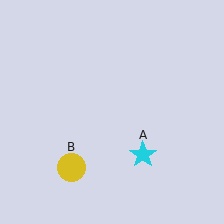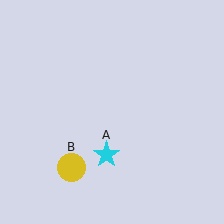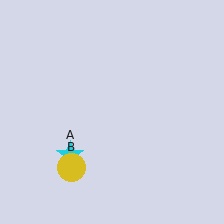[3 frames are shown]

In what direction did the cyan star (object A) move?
The cyan star (object A) moved left.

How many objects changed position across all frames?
1 object changed position: cyan star (object A).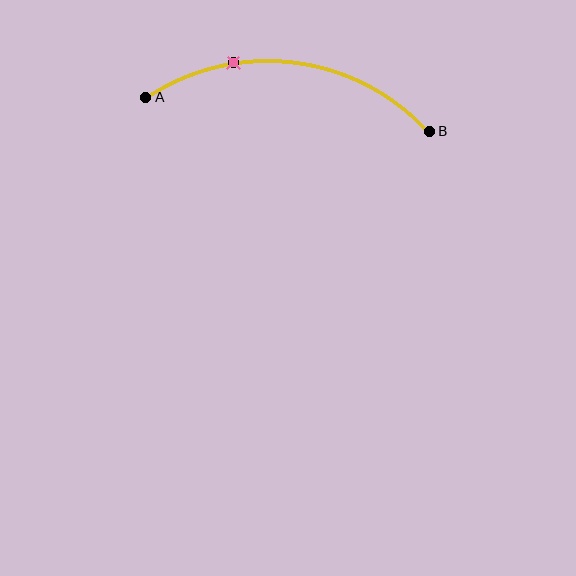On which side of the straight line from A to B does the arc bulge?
The arc bulges above the straight line connecting A and B.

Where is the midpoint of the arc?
The arc midpoint is the point on the curve farthest from the straight line joining A and B. It sits above that line.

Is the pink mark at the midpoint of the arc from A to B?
No. The pink mark lies on the arc but is closer to endpoint A. The arc midpoint would be at the point on the curve equidistant along the arc from both A and B.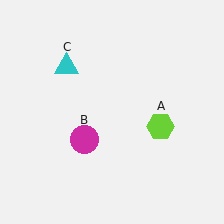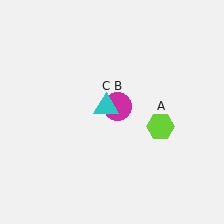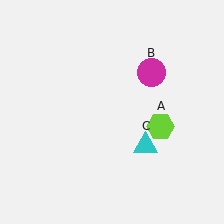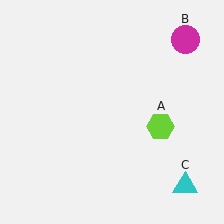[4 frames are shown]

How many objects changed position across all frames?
2 objects changed position: magenta circle (object B), cyan triangle (object C).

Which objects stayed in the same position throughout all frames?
Lime hexagon (object A) remained stationary.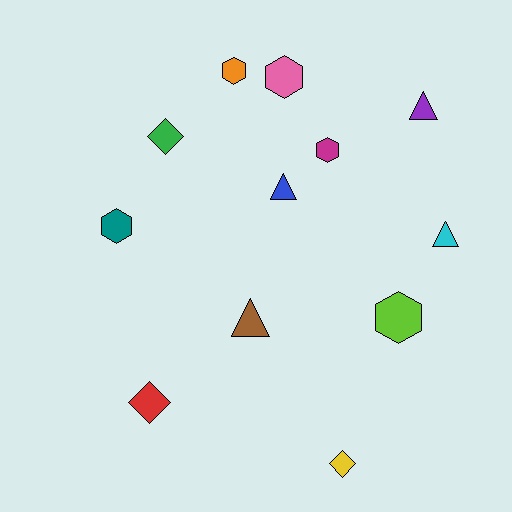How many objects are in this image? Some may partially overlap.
There are 12 objects.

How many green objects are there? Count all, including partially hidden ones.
There is 1 green object.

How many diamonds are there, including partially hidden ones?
There are 3 diamonds.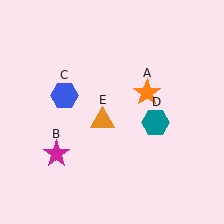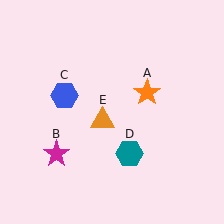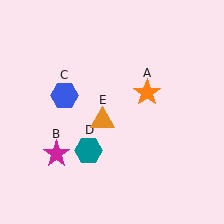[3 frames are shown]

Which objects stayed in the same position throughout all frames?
Orange star (object A) and magenta star (object B) and blue hexagon (object C) and orange triangle (object E) remained stationary.